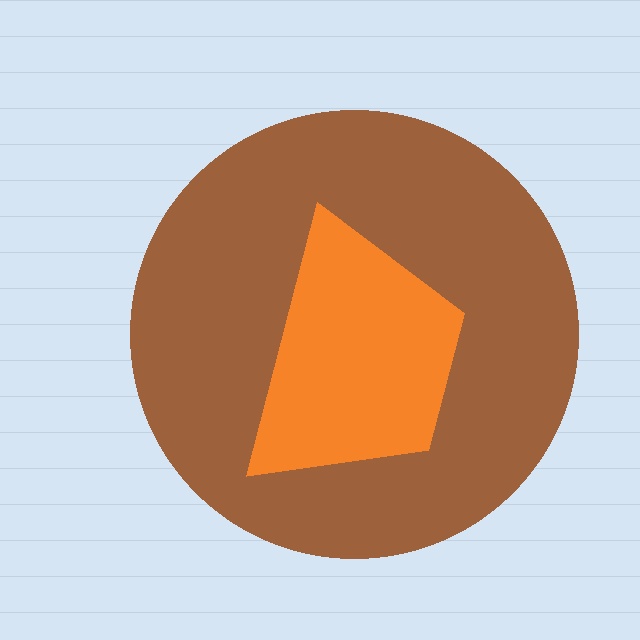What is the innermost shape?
The orange trapezoid.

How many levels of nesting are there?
2.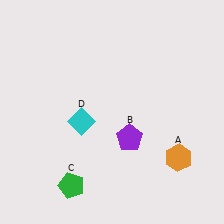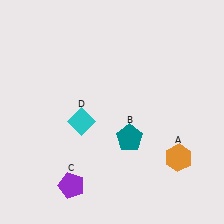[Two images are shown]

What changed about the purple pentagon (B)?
In Image 1, B is purple. In Image 2, it changed to teal.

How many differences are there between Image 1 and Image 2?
There are 2 differences between the two images.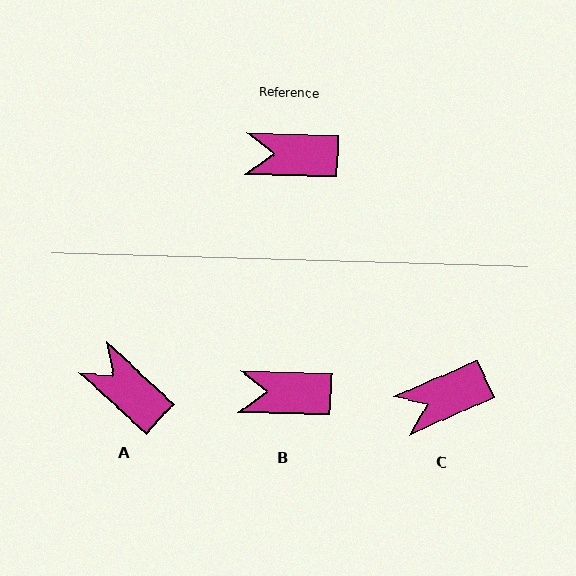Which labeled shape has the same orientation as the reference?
B.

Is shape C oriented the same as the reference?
No, it is off by about 25 degrees.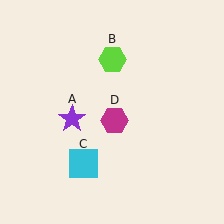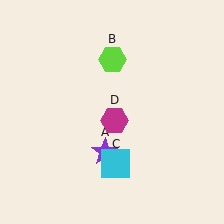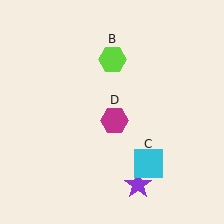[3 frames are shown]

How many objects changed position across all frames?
2 objects changed position: purple star (object A), cyan square (object C).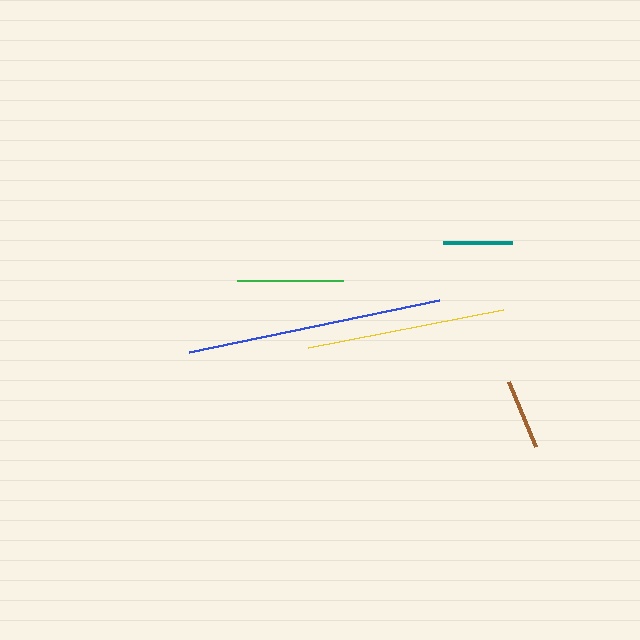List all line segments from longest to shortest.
From longest to shortest: blue, yellow, green, brown, teal.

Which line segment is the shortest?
The teal line is the shortest at approximately 69 pixels.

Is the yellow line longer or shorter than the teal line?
The yellow line is longer than the teal line.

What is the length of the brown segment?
The brown segment is approximately 71 pixels long.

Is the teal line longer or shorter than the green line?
The green line is longer than the teal line.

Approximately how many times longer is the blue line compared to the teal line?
The blue line is approximately 3.7 times the length of the teal line.